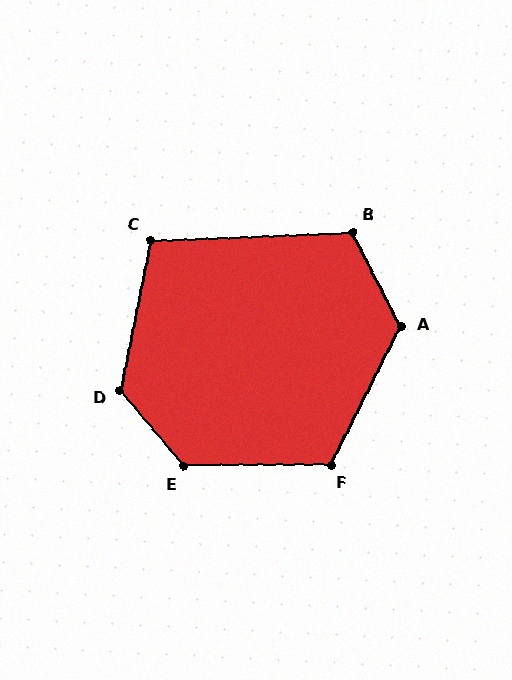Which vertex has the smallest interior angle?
C, at approximately 104 degrees.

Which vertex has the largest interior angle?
E, at approximately 130 degrees.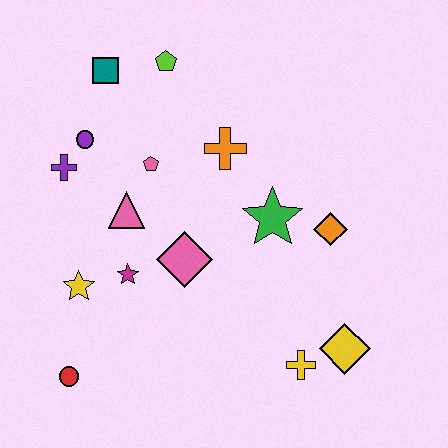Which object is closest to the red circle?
The yellow star is closest to the red circle.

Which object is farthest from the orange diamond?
The red circle is farthest from the orange diamond.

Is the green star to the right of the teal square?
Yes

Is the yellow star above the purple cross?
No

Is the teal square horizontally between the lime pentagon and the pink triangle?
No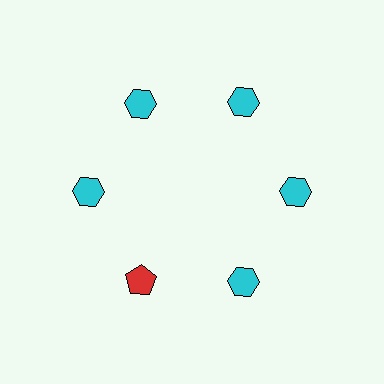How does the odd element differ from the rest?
It differs in both color (red instead of cyan) and shape (pentagon instead of hexagon).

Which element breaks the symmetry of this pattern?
The red pentagon at roughly the 7 o'clock position breaks the symmetry. All other shapes are cyan hexagons.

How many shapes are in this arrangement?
There are 6 shapes arranged in a ring pattern.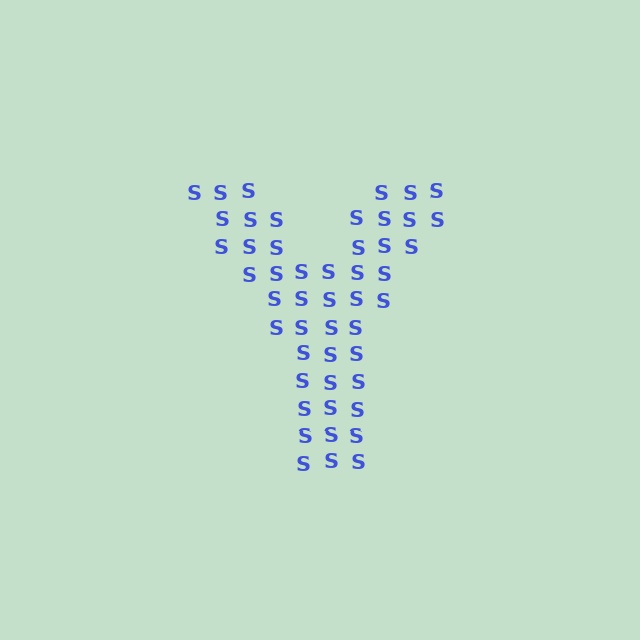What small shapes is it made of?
It is made of small letter S's.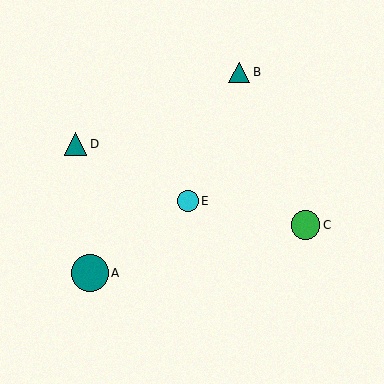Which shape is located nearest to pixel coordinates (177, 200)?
The cyan circle (labeled E) at (188, 201) is nearest to that location.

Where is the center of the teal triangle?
The center of the teal triangle is at (75, 144).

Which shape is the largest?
The teal circle (labeled A) is the largest.